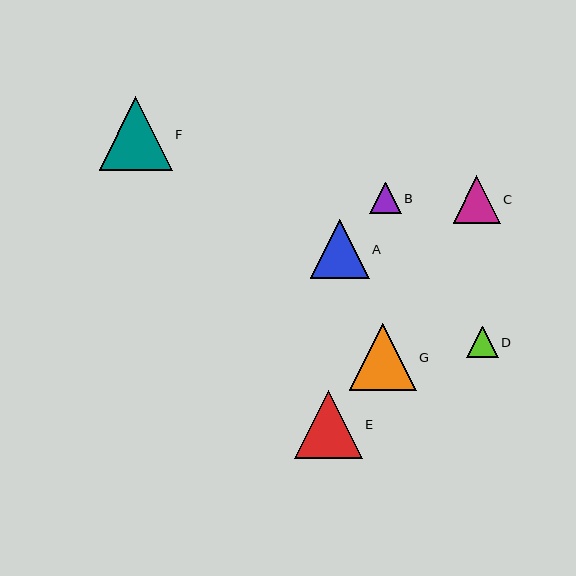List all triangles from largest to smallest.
From largest to smallest: F, E, G, A, C, B, D.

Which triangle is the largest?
Triangle F is the largest with a size of approximately 73 pixels.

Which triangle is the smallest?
Triangle D is the smallest with a size of approximately 31 pixels.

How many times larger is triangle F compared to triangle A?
Triangle F is approximately 1.2 times the size of triangle A.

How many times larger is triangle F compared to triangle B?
Triangle F is approximately 2.3 times the size of triangle B.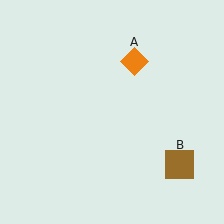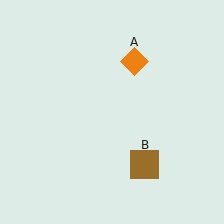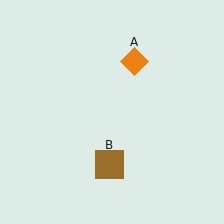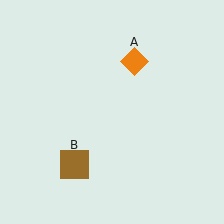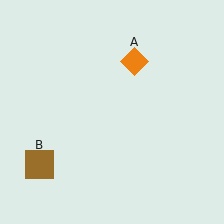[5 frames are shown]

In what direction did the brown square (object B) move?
The brown square (object B) moved left.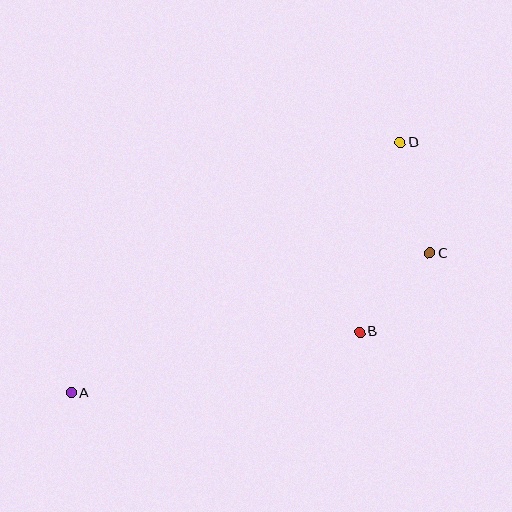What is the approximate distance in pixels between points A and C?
The distance between A and C is approximately 384 pixels.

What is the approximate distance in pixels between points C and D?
The distance between C and D is approximately 114 pixels.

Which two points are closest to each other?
Points B and C are closest to each other.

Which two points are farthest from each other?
Points A and D are farthest from each other.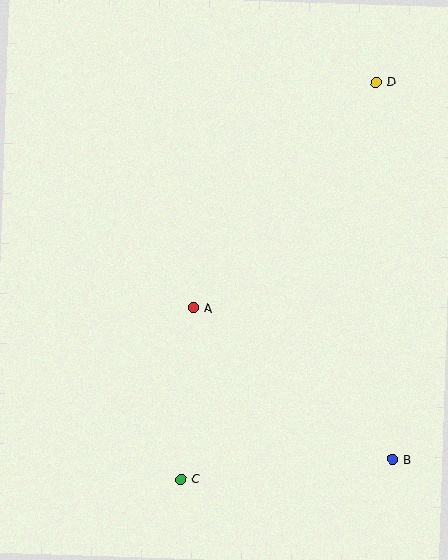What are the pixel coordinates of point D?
Point D is at (376, 82).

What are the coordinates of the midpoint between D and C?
The midpoint between D and C is at (278, 280).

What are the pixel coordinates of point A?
Point A is at (193, 308).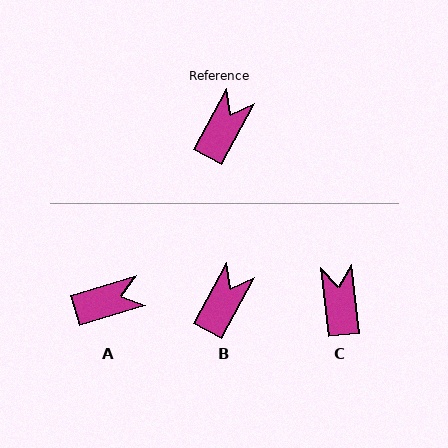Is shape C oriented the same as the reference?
No, it is off by about 35 degrees.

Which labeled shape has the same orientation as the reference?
B.